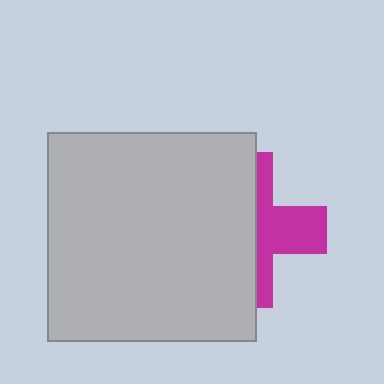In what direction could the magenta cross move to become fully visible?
The magenta cross could move right. That would shift it out from behind the light gray square entirely.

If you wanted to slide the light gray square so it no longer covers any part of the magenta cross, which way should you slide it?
Slide it left — that is the most direct way to separate the two shapes.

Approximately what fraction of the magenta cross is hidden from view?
Roughly 60% of the magenta cross is hidden behind the light gray square.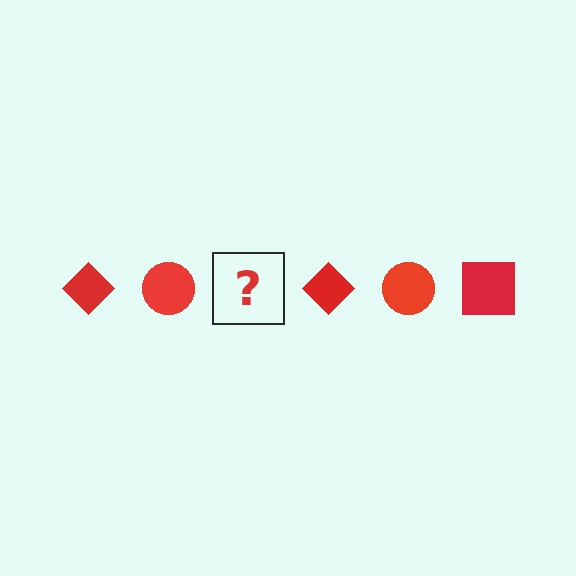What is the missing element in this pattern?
The missing element is a red square.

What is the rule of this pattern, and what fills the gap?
The rule is that the pattern cycles through diamond, circle, square shapes in red. The gap should be filled with a red square.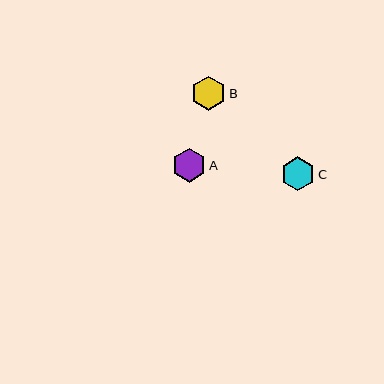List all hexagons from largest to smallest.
From largest to smallest: C, B, A.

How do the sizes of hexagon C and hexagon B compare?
Hexagon C and hexagon B are approximately the same size.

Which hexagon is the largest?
Hexagon C is the largest with a size of approximately 34 pixels.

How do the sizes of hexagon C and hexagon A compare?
Hexagon C and hexagon A are approximately the same size.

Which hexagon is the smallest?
Hexagon A is the smallest with a size of approximately 34 pixels.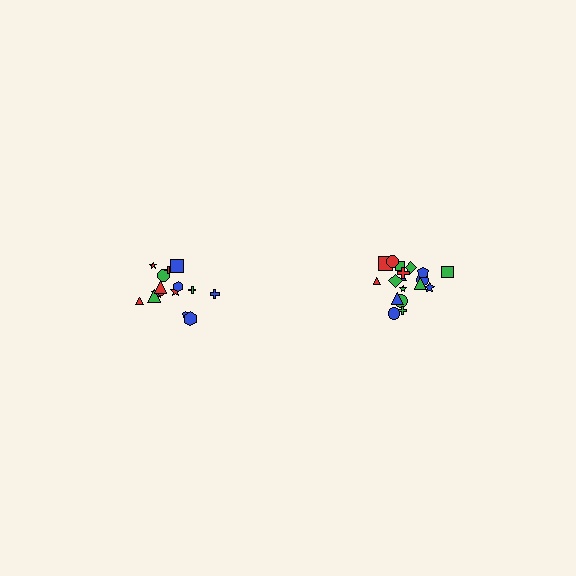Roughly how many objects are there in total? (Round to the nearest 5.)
Roughly 35 objects in total.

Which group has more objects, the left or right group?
The right group.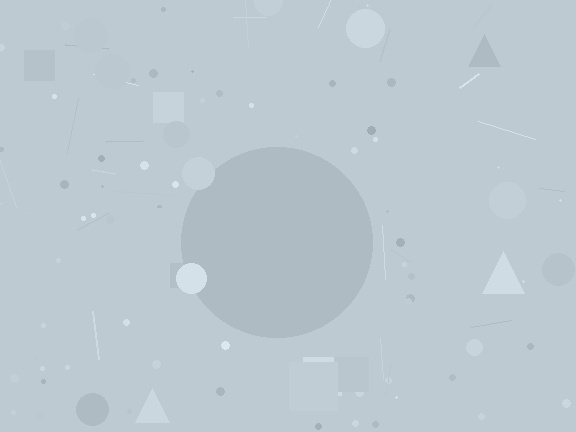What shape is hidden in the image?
A circle is hidden in the image.